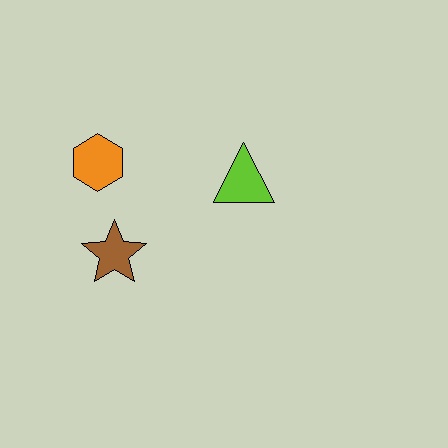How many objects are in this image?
There are 3 objects.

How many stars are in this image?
There is 1 star.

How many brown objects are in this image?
There is 1 brown object.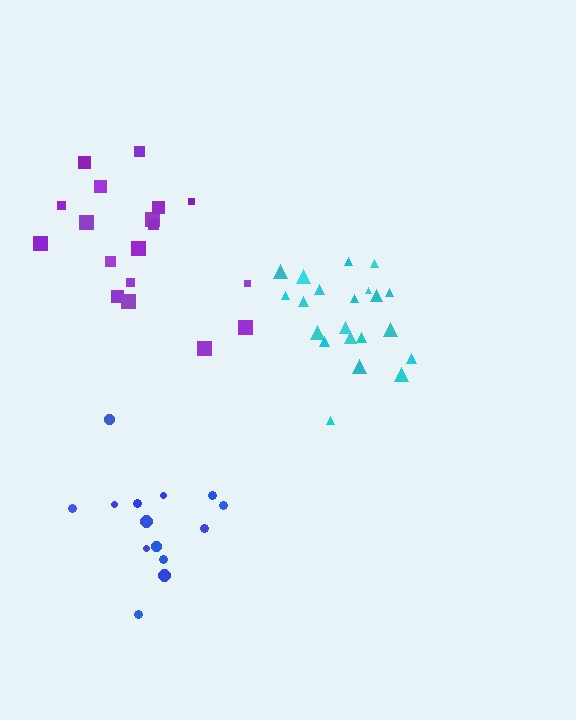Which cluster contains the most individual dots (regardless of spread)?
Cyan (21).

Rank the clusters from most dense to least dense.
cyan, blue, purple.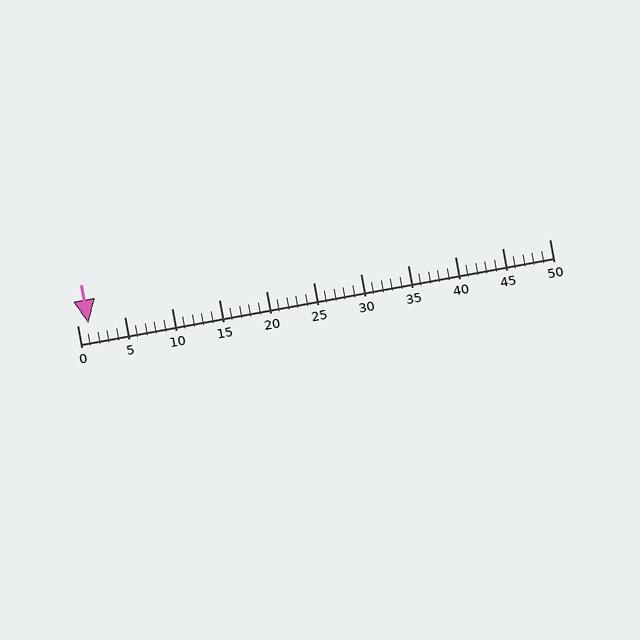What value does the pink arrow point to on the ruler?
The pink arrow points to approximately 1.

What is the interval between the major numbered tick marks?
The major tick marks are spaced 5 units apart.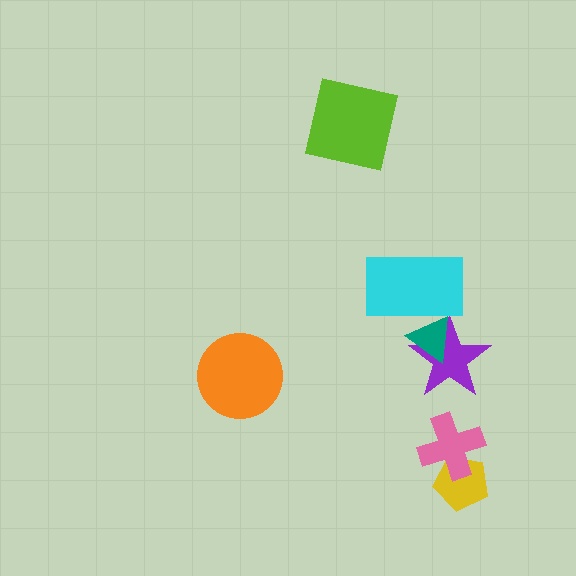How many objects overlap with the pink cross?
1 object overlaps with the pink cross.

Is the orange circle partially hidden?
No, no other shape covers it.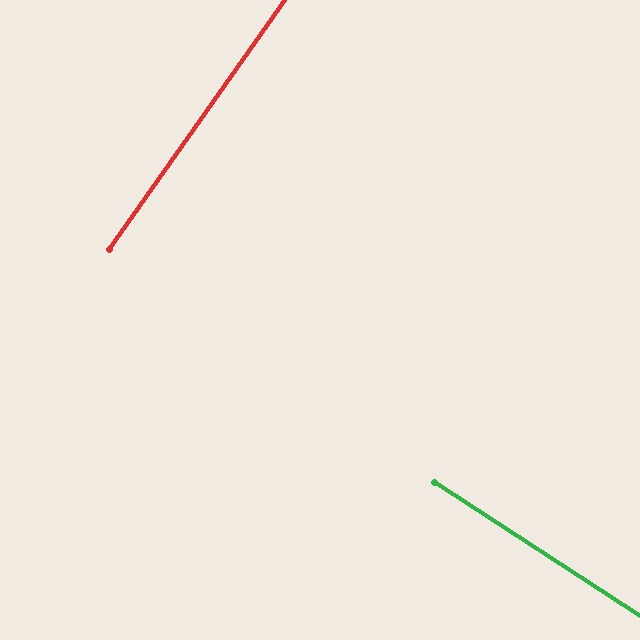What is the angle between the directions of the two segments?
Approximately 88 degrees.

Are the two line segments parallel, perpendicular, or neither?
Perpendicular — they meet at approximately 88°.